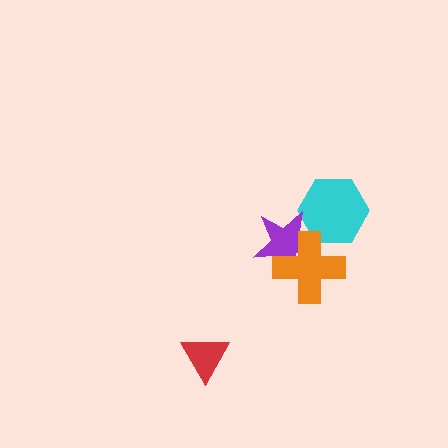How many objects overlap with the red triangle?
0 objects overlap with the red triangle.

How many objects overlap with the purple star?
2 objects overlap with the purple star.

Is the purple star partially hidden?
Yes, it is partially covered by another shape.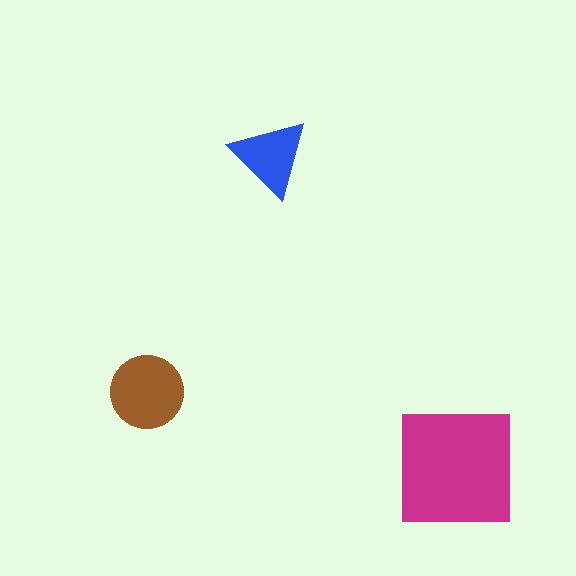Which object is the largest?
The magenta square.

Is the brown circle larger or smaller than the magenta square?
Smaller.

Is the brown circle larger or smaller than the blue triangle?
Larger.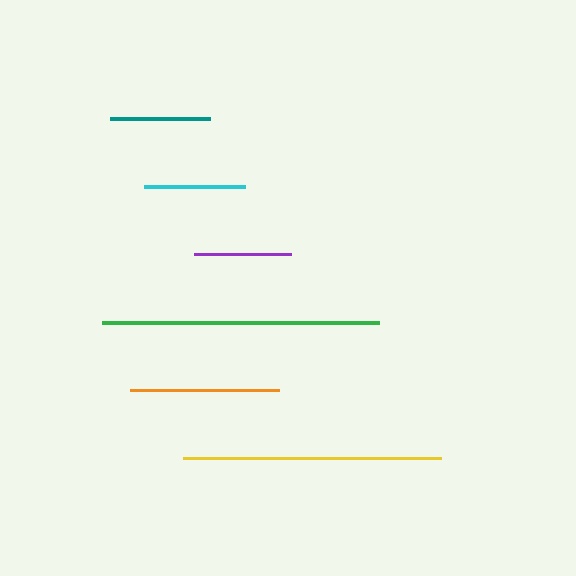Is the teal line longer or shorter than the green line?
The green line is longer than the teal line.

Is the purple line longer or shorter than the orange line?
The orange line is longer than the purple line.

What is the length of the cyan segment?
The cyan segment is approximately 101 pixels long.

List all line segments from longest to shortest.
From longest to shortest: green, yellow, orange, cyan, teal, purple.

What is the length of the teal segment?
The teal segment is approximately 100 pixels long.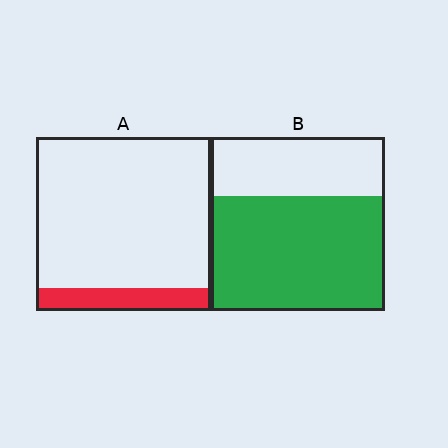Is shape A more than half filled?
No.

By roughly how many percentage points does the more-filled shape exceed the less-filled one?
By roughly 55 percentage points (B over A).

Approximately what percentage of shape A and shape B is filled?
A is approximately 15% and B is approximately 65%.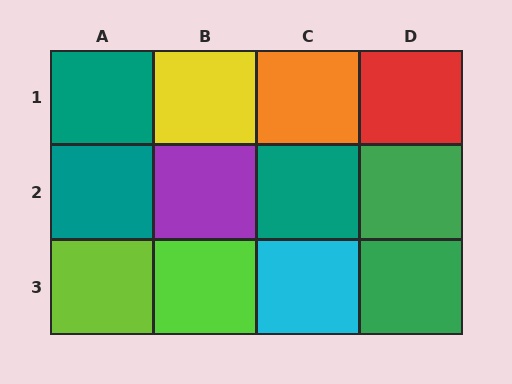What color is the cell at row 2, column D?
Green.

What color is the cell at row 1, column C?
Orange.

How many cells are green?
2 cells are green.